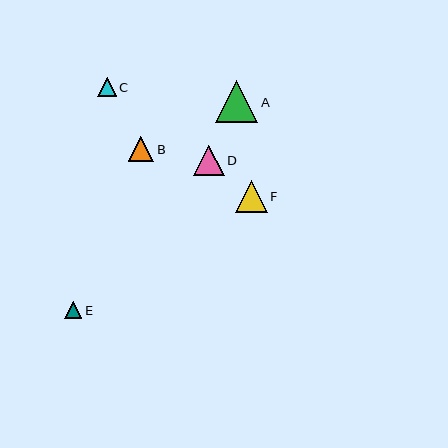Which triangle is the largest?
Triangle A is the largest with a size of approximately 43 pixels.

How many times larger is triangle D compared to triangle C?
Triangle D is approximately 1.7 times the size of triangle C.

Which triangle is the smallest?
Triangle E is the smallest with a size of approximately 17 pixels.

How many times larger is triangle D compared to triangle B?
Triangle D is approximately 1.2 times the size of triangle B.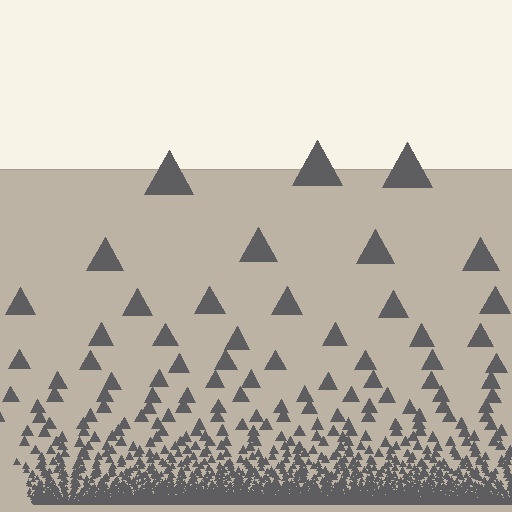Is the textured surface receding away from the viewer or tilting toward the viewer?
The surface appears to tilt toward the viewer. Texture elements get larger and sparser toward the top.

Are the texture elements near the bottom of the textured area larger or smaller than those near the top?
Smaller. The gradient is inverted — elements near the bottom are smaller and denser.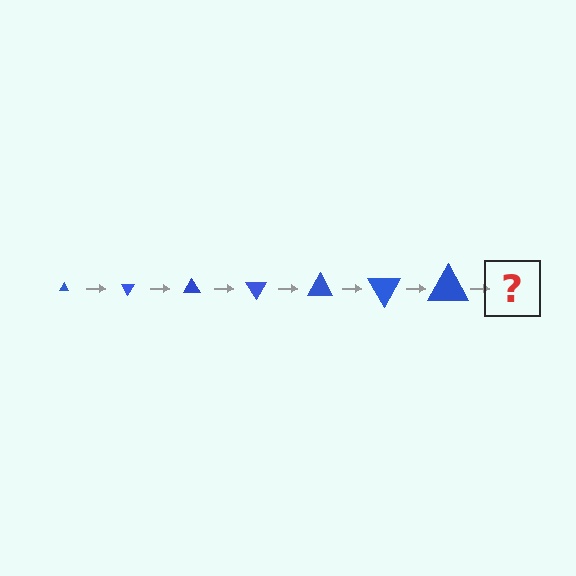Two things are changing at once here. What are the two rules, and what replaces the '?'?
The two rules are that the triangle grows larger each step and it rotates 60 degrees each step. The '?' should be a triangle, larger than the previous one and rotated 420 degrees from the start.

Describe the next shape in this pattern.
It should be a triangle, larger than the previous one and rotated 420 degrees from the start.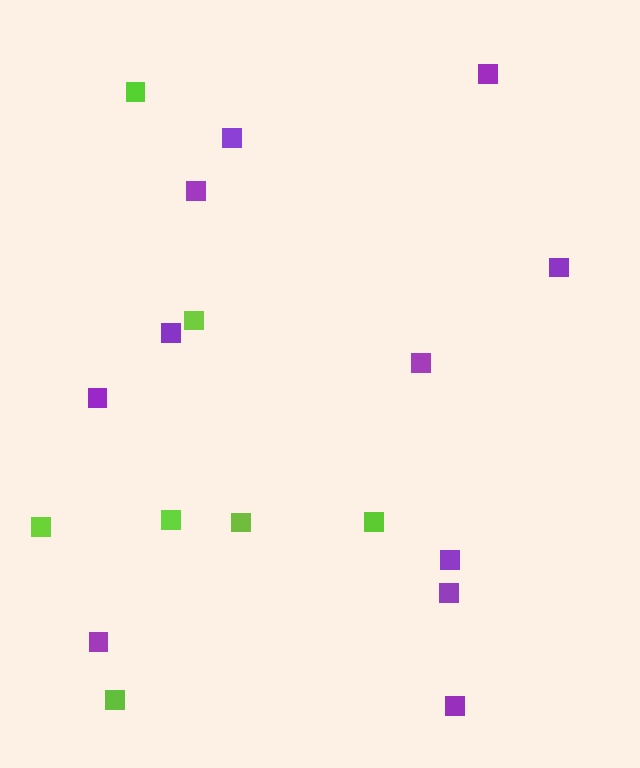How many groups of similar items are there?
There are 2 groups: one group of purple squares (11) and one group of lime squares (7).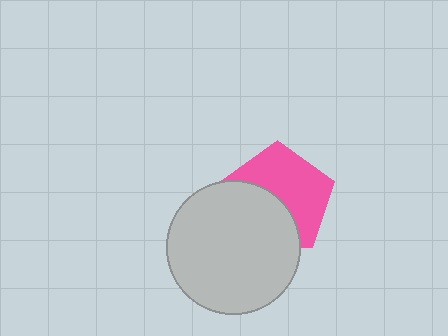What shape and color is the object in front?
The object in front is a light gray circle.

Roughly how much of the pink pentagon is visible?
About half of it is visible (roughly 56%).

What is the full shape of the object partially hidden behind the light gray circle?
The partially hidden object is a pink pentagon.